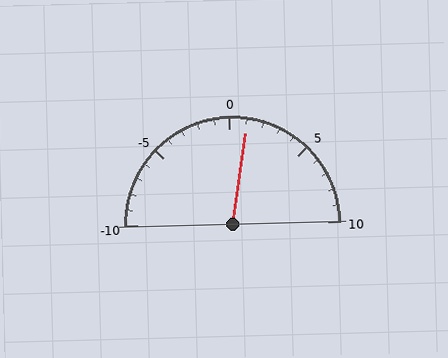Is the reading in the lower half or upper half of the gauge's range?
The reading is in the upper half of the range (-10 to 10).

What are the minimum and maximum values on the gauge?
The gauge ranges from -10 to 10.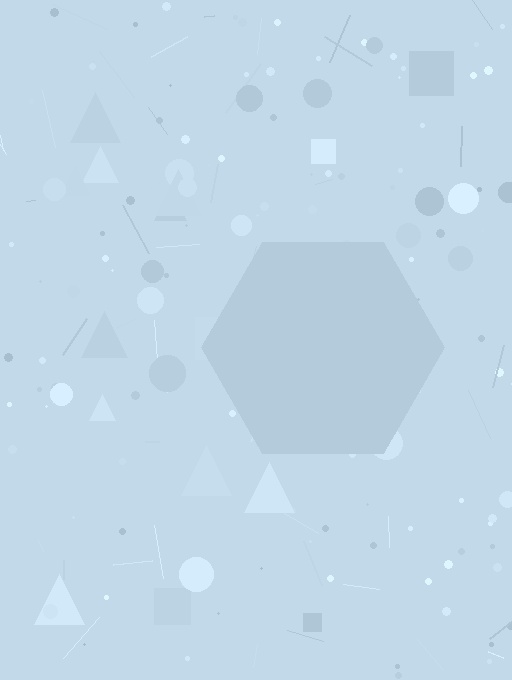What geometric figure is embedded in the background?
A hexagon is embedded in the background.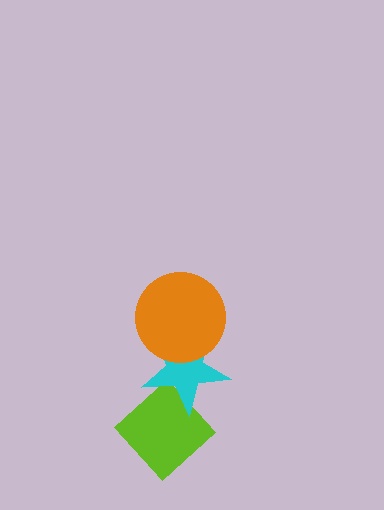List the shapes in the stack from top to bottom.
From top to bottom: the orange circle, the cyan star, the lime diamond.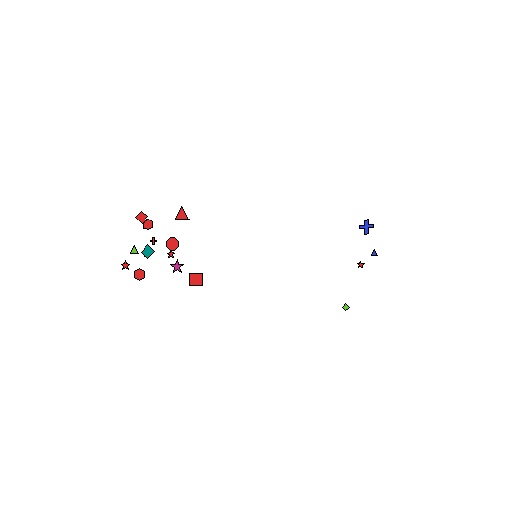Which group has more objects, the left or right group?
The left group.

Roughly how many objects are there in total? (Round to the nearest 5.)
Roughly 15 objects in total.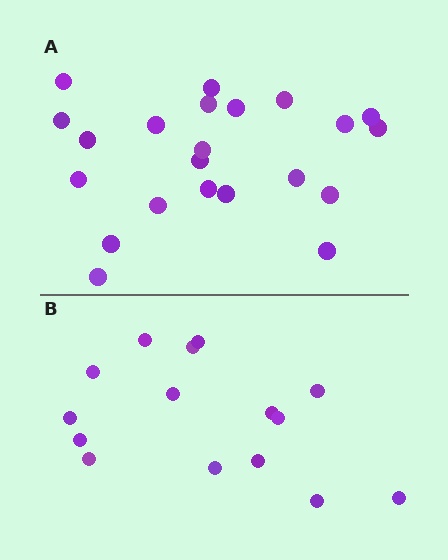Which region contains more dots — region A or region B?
Region A (the top region) has more dots.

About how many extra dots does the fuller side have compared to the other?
Region A has roughly 8 or so more dots than region B.